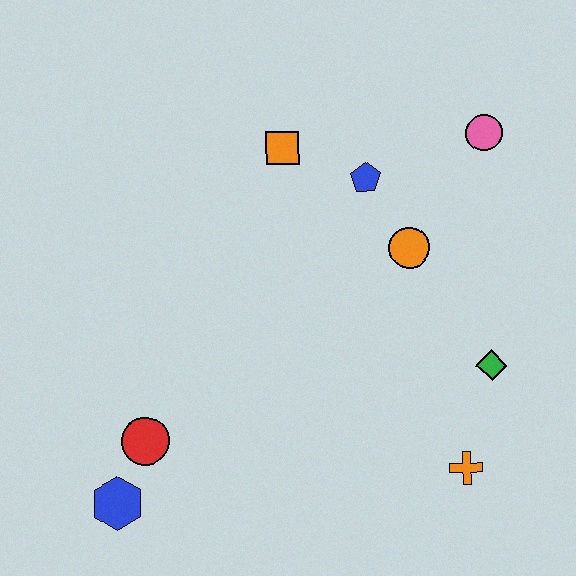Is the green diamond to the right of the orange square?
Yes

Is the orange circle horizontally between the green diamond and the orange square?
Yes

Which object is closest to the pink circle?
The blue pentagon is closest to the pink circle.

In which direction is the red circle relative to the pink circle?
The red circle is to the left of the pink circle.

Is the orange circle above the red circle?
Yes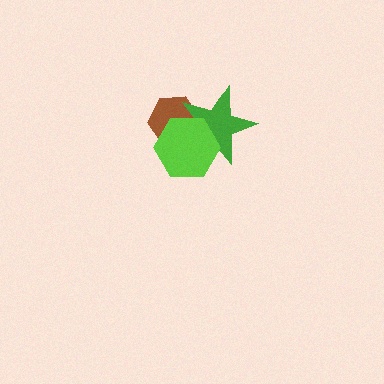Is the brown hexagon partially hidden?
Yes, it is partially covered by another shape.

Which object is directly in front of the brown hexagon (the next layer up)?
The green star is directly in front of the brown hexagon.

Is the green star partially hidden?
Yes, it is partially covered by another shape.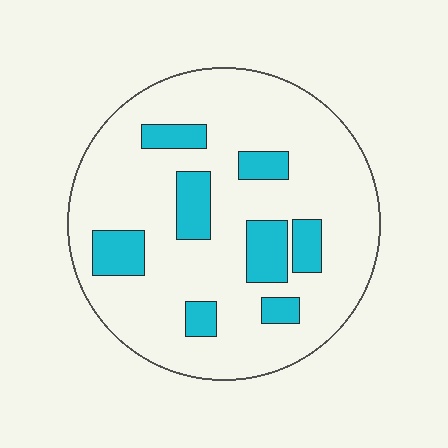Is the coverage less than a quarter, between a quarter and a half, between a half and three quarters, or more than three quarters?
Less than a quarter.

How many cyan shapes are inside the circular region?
8.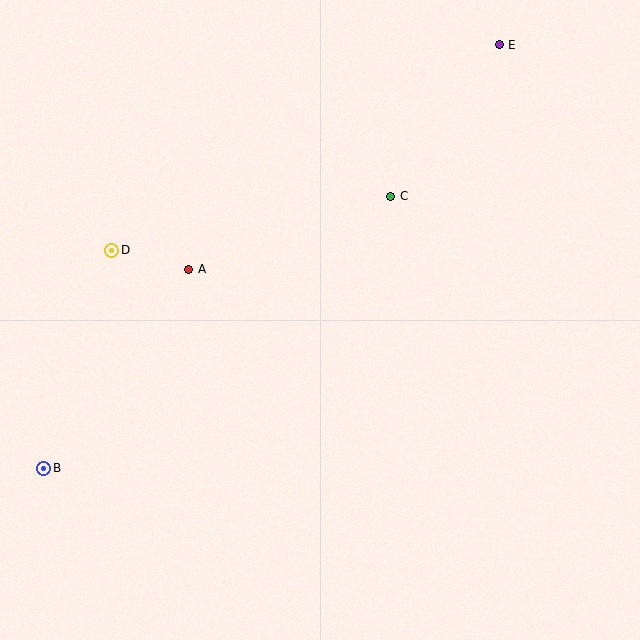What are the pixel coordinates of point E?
Point E is at (499, 45).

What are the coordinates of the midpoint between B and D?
The midpoint between B and D is at (78, 359).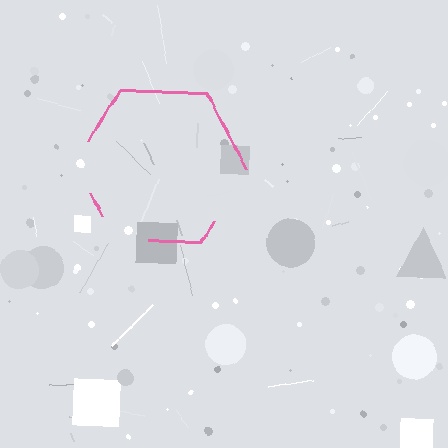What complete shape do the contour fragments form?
The contour fragments form a hexagon.